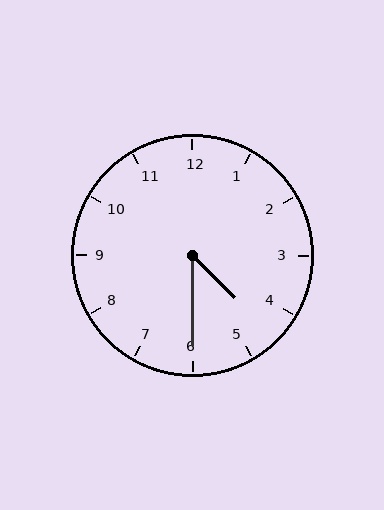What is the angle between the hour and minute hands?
Approximately 45 degrees.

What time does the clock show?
4:30.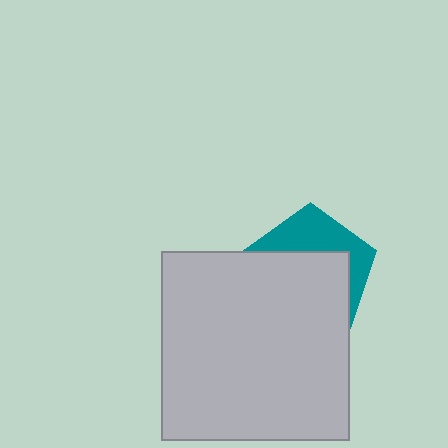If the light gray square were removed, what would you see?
You would see the complete teal pentagon.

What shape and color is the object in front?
The object in front is a light gray square.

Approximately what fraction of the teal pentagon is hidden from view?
Roughly 62% of the teal pentagon is hidden behind the light gray square.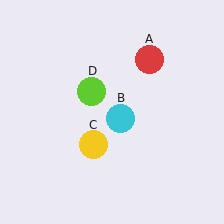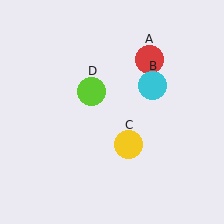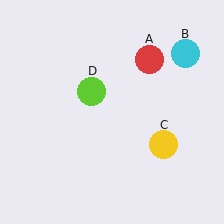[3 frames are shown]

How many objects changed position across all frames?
2 objects changed position: cyan circle (object B), yellow circle (object C).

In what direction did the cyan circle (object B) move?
The cyan circle (object B) moved up and to the right.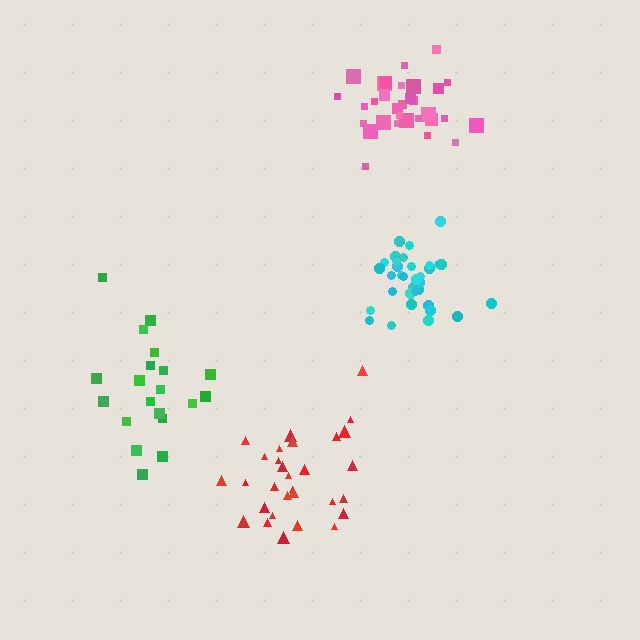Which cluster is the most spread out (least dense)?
Green.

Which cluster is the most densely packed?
Cyan.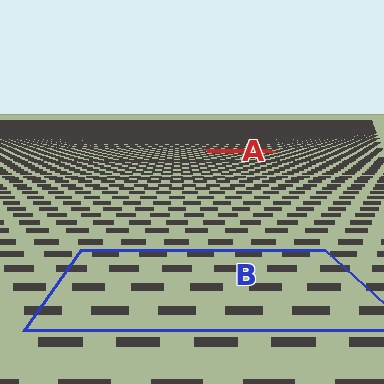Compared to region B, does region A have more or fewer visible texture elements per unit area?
Region A has more texture elements per unit area — they are packed more densely because it is farther away.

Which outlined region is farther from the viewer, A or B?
Region A is farther from the viewer — the texture elements inside it appear smaller and more densely packed.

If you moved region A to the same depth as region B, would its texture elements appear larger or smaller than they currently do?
They would appear larger. At a closer depth, the same texture elements are projected at a bigger on-screen size.